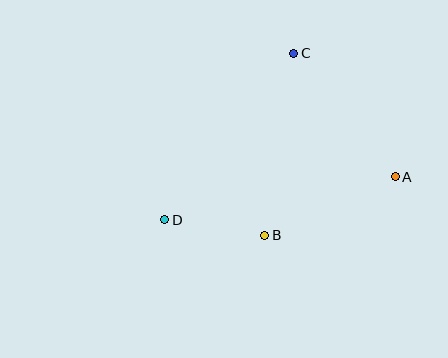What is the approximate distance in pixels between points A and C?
The distance between A and C is approximately 160 pixels.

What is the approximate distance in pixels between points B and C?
The distance between B and C is approximately 184 pixels.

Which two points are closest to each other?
Points B and D are closest to each other.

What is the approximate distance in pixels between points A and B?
The distance between A and B is approximately 143 pixels.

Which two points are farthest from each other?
Points A and D are farthest from each other.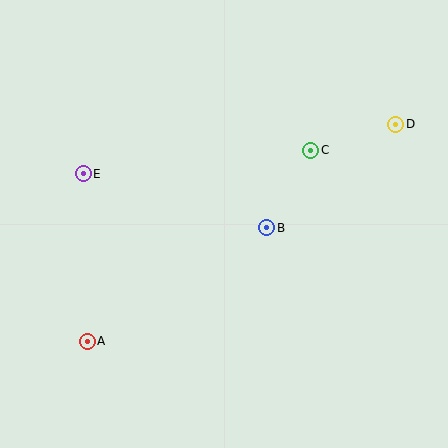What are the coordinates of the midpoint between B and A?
The midpoint between B and A is at (177, 284).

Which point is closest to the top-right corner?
Point D is closest to the top-right corner.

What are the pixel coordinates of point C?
Point C is at (311, 150).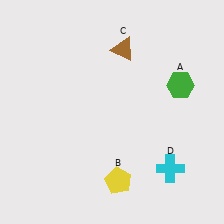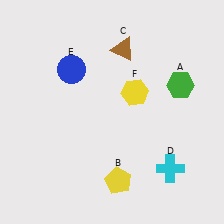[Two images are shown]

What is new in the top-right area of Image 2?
A yellow hexagon (F) was added in the top-right area of Image 2.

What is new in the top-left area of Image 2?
A blue circle (E) was added in the top-left area of Image 2.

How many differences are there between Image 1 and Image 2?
There are 2 differences between the two images.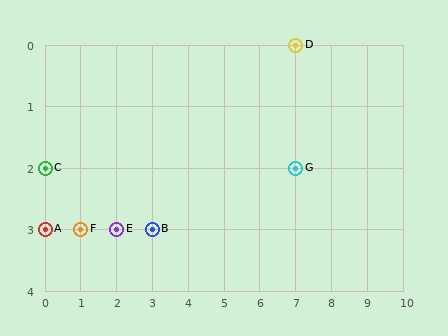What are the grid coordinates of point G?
Point G is at grid coordinates (7, 2).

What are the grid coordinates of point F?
Point F is at grid coordinates (1, 3).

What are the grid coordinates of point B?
Point B is at grid coordinates (3, 3).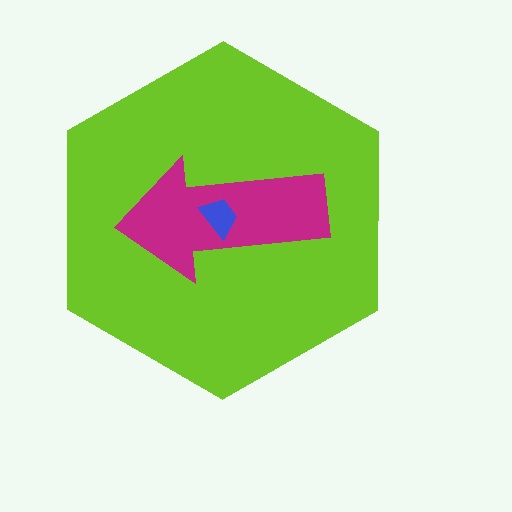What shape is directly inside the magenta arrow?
The blue trapezoid.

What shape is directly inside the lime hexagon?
The magenta arrow.